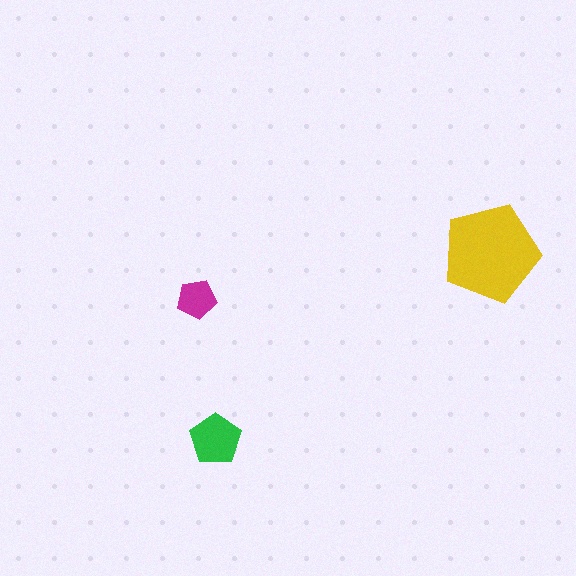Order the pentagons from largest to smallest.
the yellow one, the green one, the magenta one.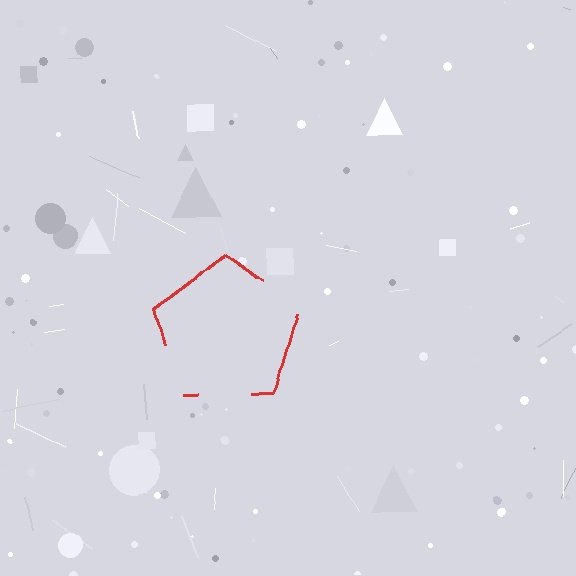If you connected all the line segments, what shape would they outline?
They would outline a pentagon.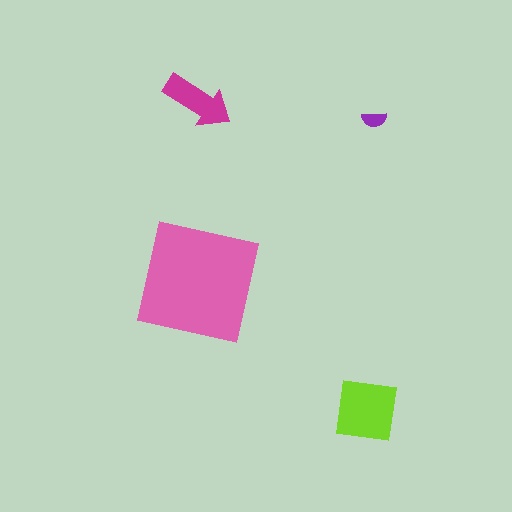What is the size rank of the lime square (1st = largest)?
2nd.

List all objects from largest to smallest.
The pink square, the lime square, the magenta arrow, the purple semicircle.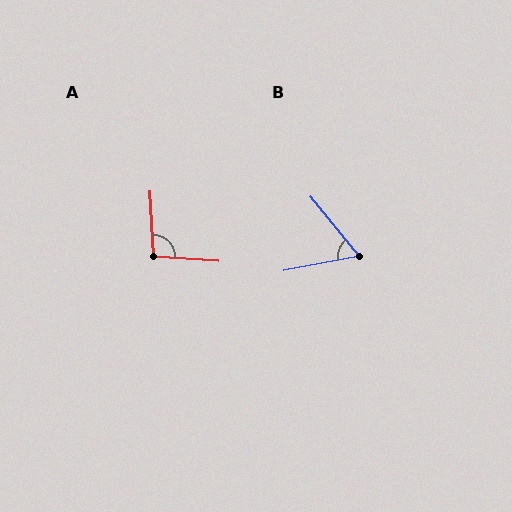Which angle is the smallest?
B, at approximately 61 degrees.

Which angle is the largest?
A, at approximately 97 degrees.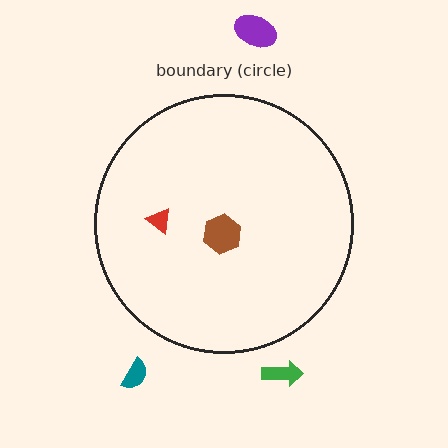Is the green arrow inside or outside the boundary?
Outside.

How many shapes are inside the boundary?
2 inside, 3 outside.